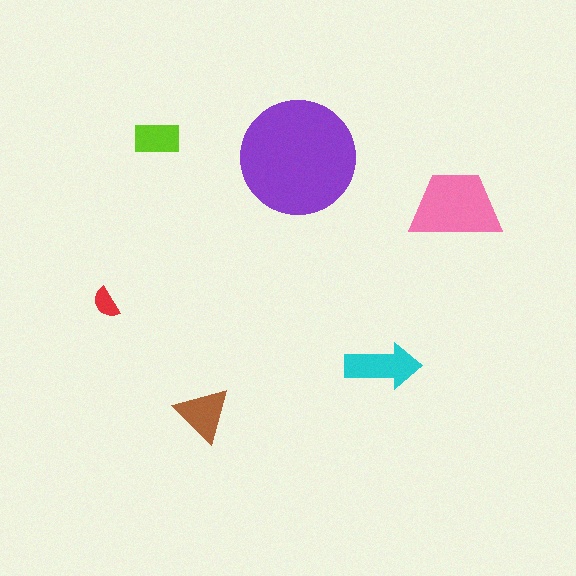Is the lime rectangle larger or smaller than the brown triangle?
Smaller.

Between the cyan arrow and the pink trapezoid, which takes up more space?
The pink trapezoid.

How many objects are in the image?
There are 6 objects in the image.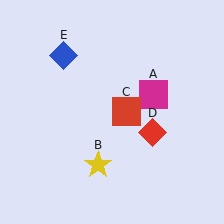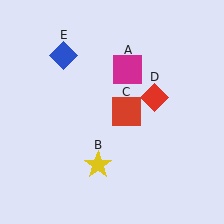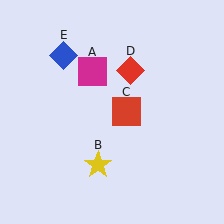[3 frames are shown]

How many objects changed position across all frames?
2 objects changed position: magenta square (object A), red diamond (object D).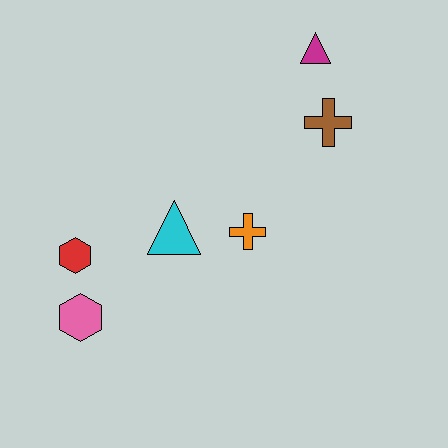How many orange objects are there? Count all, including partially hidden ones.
There is 1 orange object.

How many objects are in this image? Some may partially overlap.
There are 6 objects.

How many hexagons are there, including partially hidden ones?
There are 2 hexagons.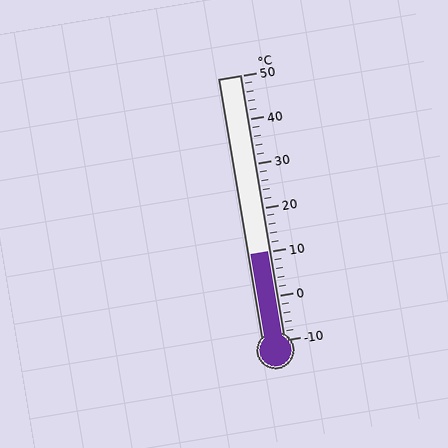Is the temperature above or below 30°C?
The temperature is below 30°C.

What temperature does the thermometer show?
The thermometer shows approximately 10°C.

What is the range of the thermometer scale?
The thermometer scale ranges from -10°C to 50°C.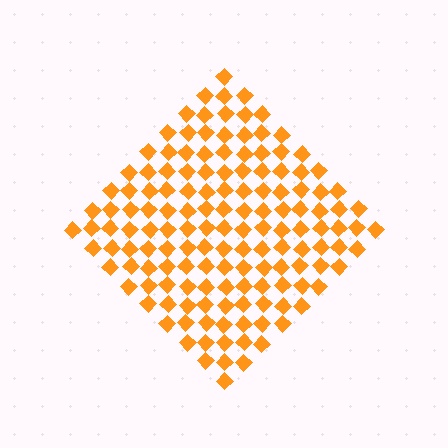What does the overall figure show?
The overall figure shows a diamond.